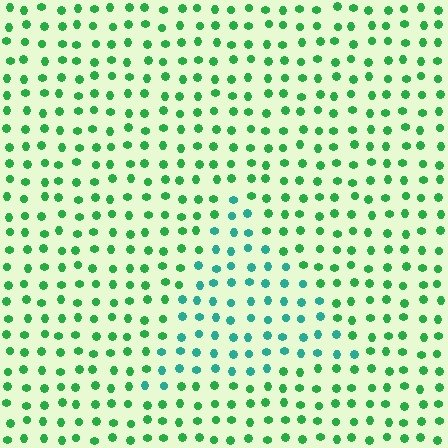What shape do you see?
I see a triangle.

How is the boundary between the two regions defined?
The boundary is defined purely by a slight shift in hue (about 36 degrees). Spacing, size, and orientation are identical on both sides.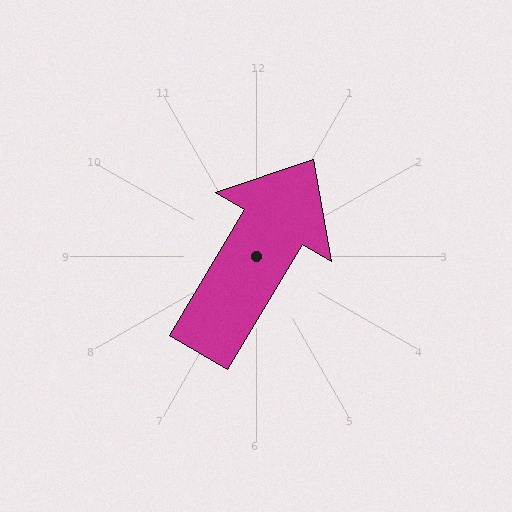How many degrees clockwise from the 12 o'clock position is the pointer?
Approximately 31 degrees.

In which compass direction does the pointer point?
Northeast.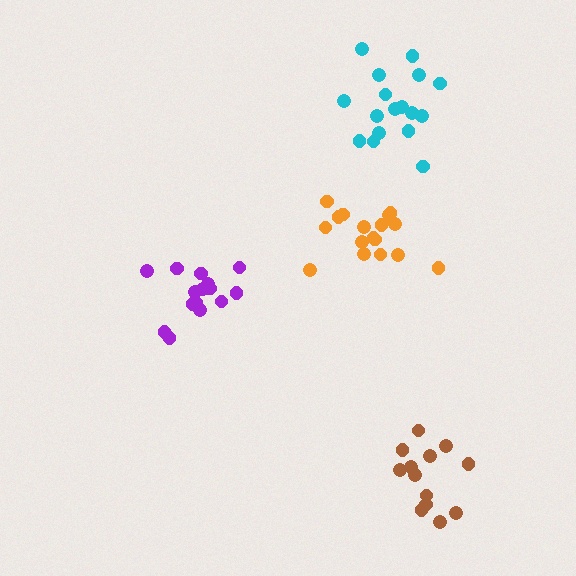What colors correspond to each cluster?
The clusters are colored: cyan, brown, orange, purple.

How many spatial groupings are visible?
There are 4 spatial groupings.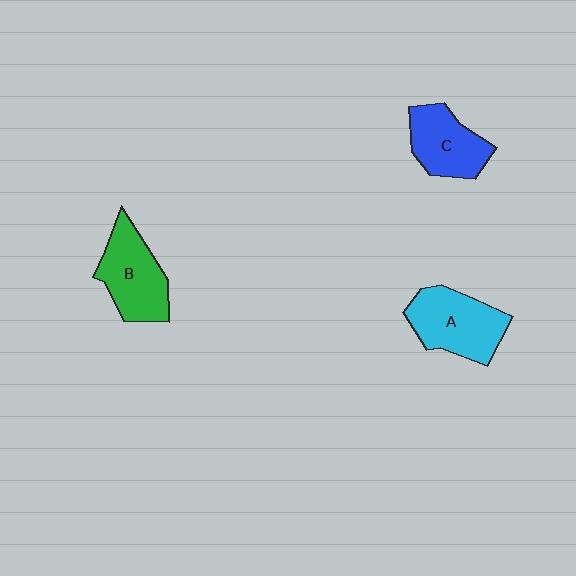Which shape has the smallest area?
Shape C (blue).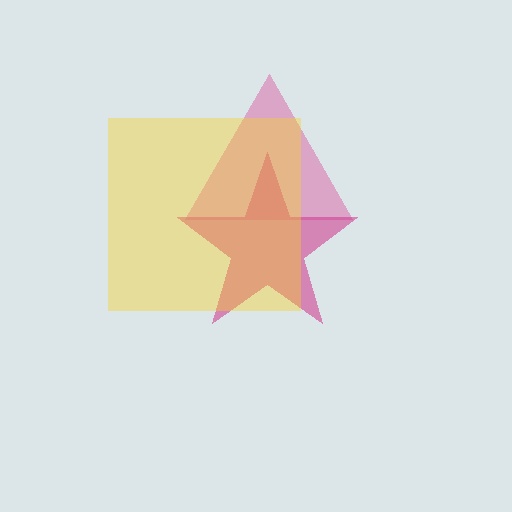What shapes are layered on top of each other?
The layered shapes are: a pink triangle, a magenta star, a yellow square.